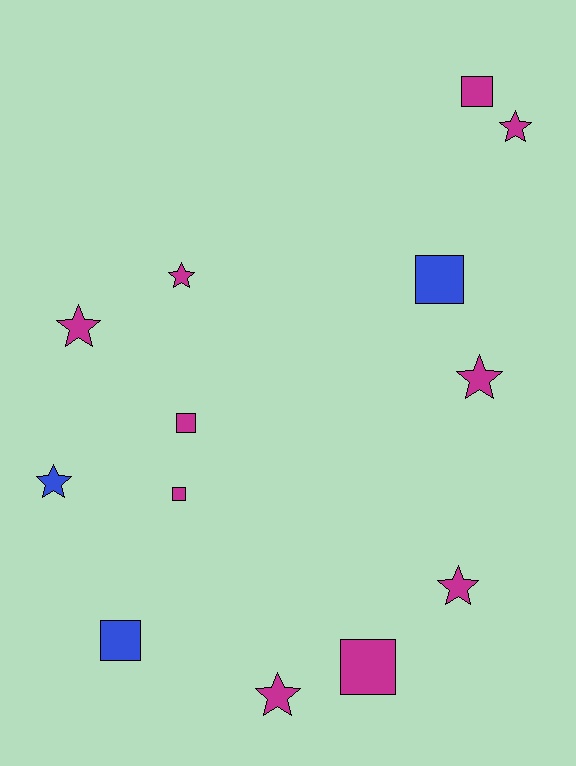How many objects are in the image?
There are 13 objects.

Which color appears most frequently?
Magenta, with 10 objects.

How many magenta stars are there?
There are 6 magenta stars.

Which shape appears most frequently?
Star, with 7 objects.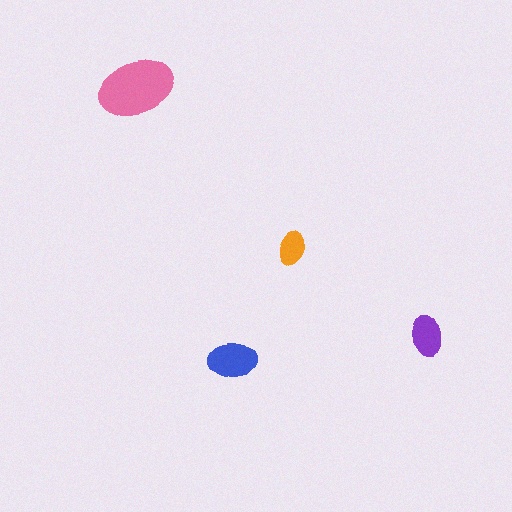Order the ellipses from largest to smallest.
the pink one, the blue one, the purple one, the orange one.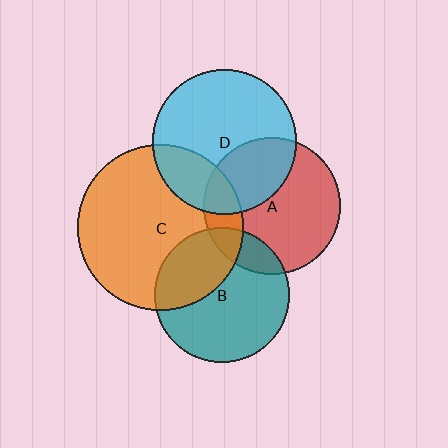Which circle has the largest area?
Circle C (orange).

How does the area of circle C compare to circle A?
Approximately 1.5 times.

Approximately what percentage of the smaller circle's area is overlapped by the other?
Approximately 25%.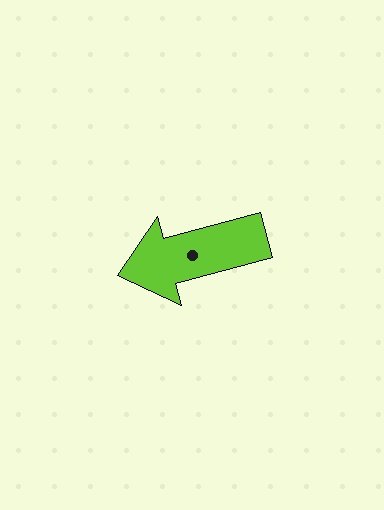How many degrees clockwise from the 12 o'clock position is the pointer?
Approximately 255 degrees.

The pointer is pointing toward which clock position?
Roughly 8 o'clock.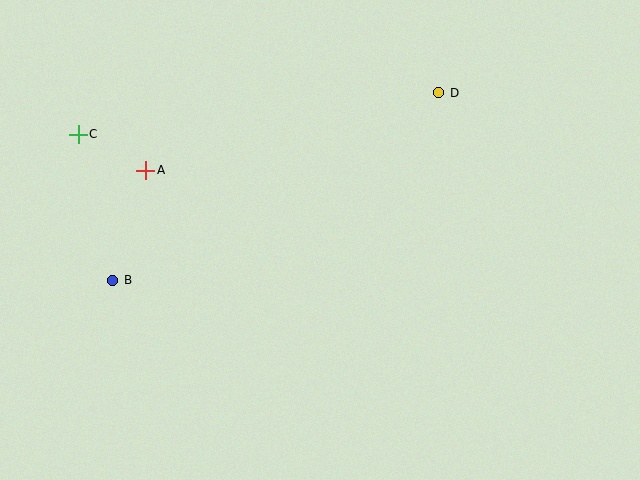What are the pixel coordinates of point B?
Point B is at (113, 280).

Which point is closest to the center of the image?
Point A at (145, 170) is closest to the center.